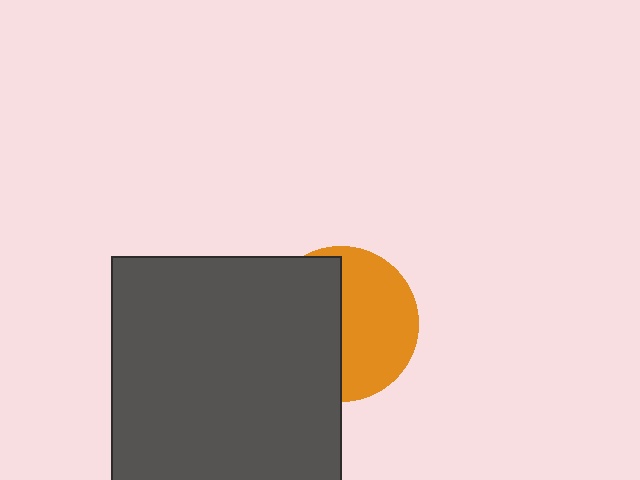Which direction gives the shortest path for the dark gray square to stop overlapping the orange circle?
Moving left gives the shortest separation.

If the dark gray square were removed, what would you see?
You would see the complete orange circle.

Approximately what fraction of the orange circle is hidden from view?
Roughly 49% of the orange circle is hidden behind the dark gray square.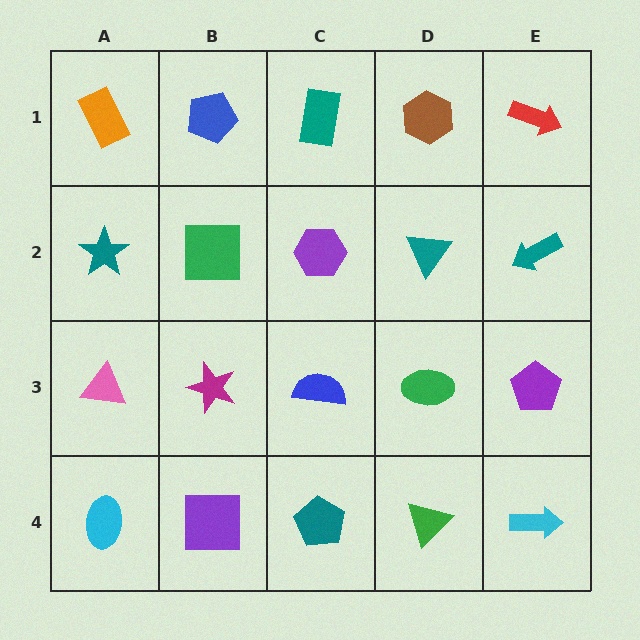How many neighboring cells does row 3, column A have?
3.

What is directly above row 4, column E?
A purple pentagon.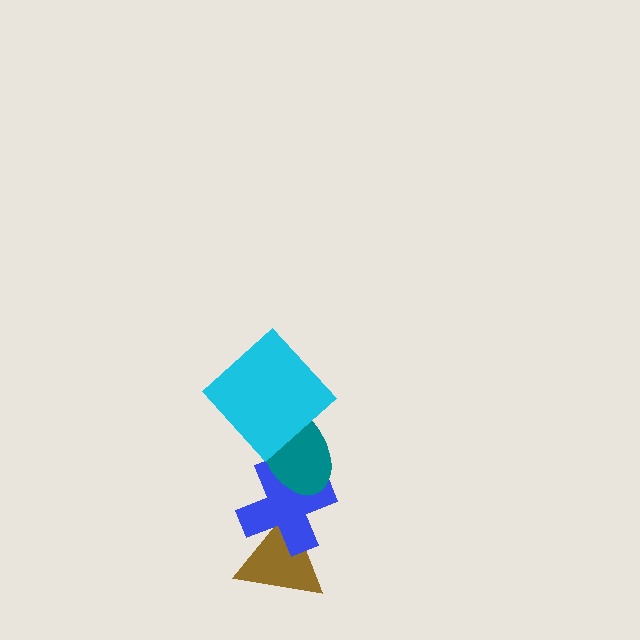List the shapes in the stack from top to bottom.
From top to bottom: the cyan diamond, the teal ellipse, the blue cross, the brown triangle.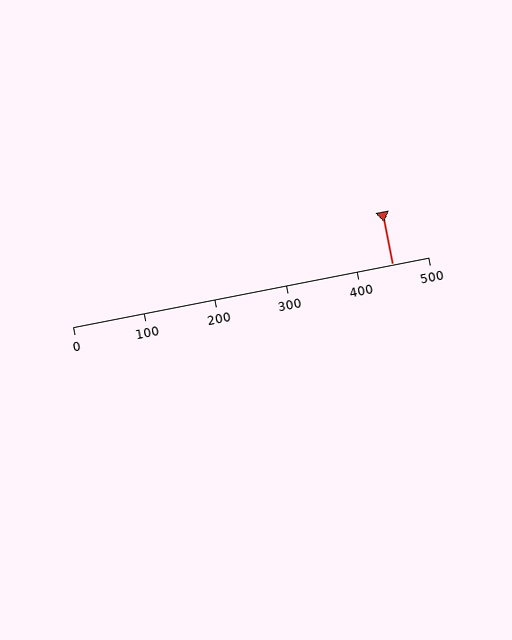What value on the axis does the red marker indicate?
The marker indicates approximately 450.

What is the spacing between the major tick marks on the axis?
The major ticks are spaced 100 apart.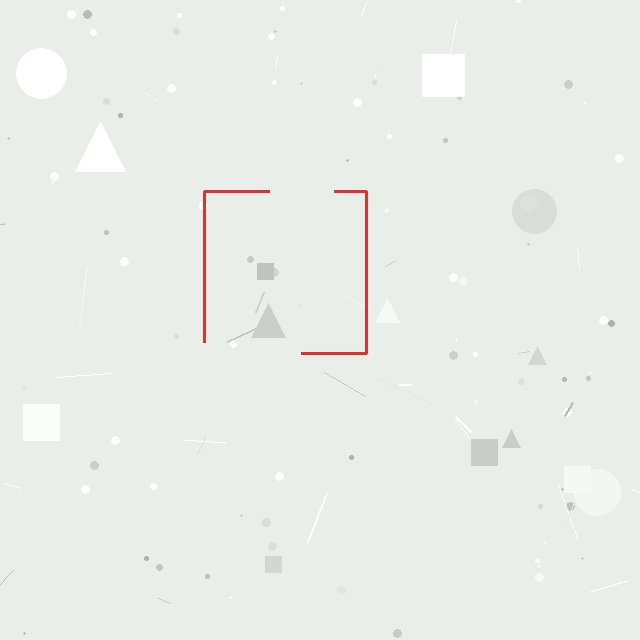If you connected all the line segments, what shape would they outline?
They would outline a square.